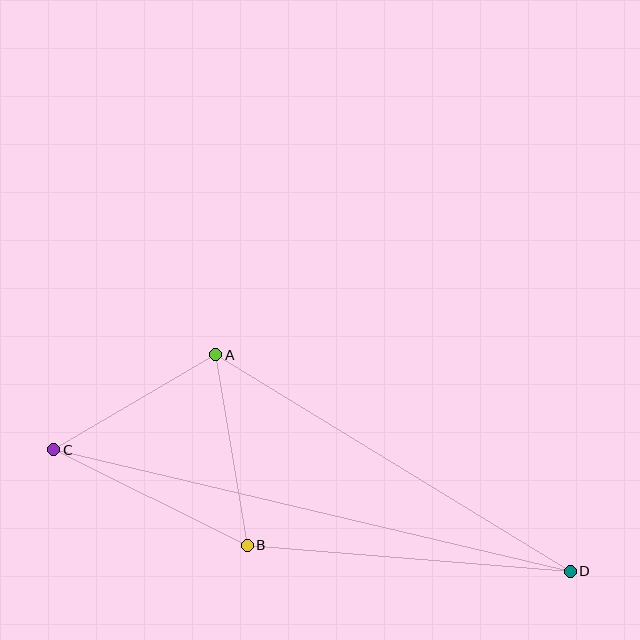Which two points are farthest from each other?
Points C and D are farthest from each other.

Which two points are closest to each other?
Points A and C are closest to each other.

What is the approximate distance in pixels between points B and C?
The distance between B and C is approximately 216 pixels.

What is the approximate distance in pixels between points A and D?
The distance between A and D is approximately 415 pixels.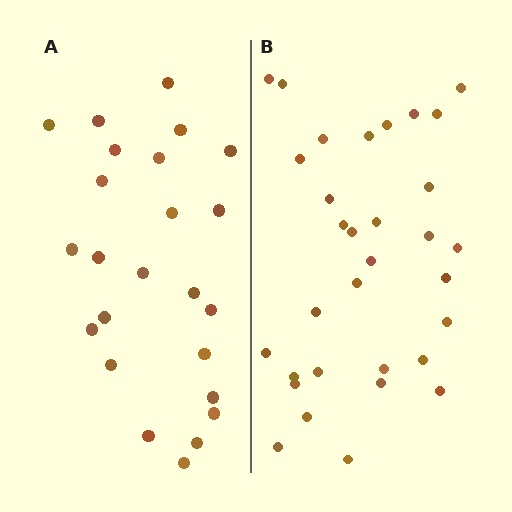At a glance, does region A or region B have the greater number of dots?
Region B (the right region) has more dots.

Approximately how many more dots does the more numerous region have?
Region B has roughly 8 or so more dots than region A.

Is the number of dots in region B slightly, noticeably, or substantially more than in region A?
Region B has noticeably more, but not dramatically so. The ratio is roughly 1.3 to 1.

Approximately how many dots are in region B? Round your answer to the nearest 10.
About 30 dots. (The exact count is 32, which rounds to 30.)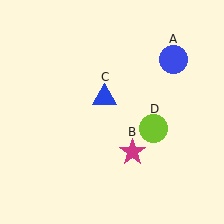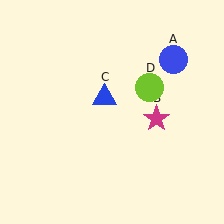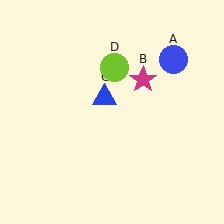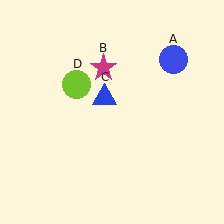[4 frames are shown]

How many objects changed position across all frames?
2 objects changed position: magenta star (object B), lime circle (object D).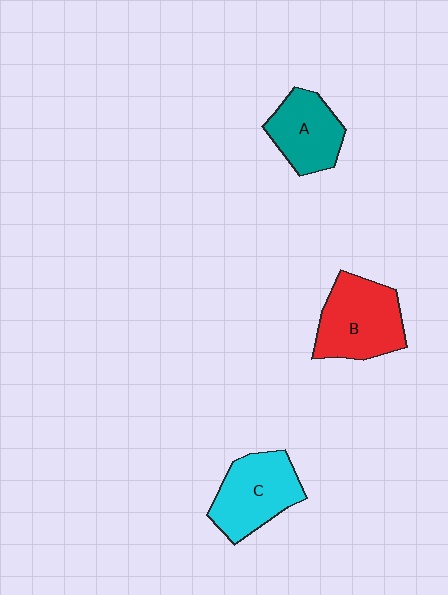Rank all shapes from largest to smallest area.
From largest to smallest: B (red), C (cyan), A (teal).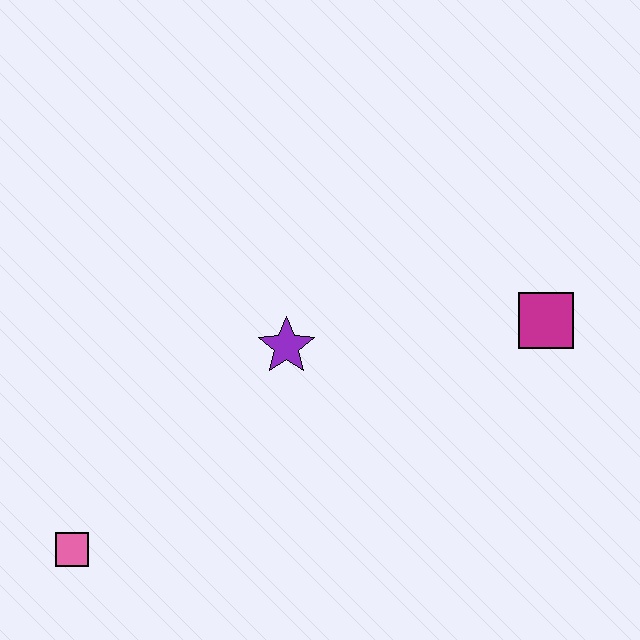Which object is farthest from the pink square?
The magenta square is farthest from the pink square.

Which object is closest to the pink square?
The purple star is closest to the pink square.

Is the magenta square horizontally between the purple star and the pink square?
No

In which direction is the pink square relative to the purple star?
The pink square is to the left of the purple star.